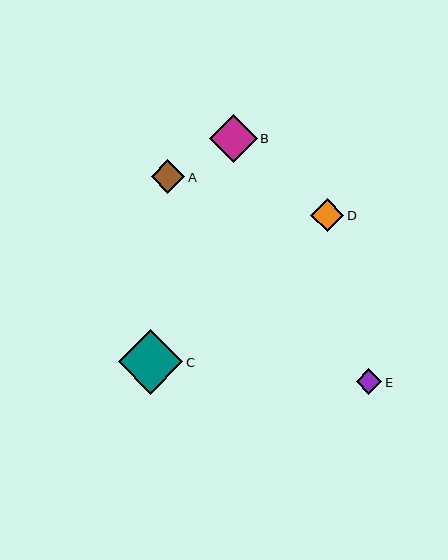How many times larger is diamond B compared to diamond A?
Diamond B is approximately 1.4 times the size of diamond A.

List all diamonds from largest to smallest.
From largest to smallest: C, B, A, D, E.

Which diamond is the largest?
Diamond C is the largest with a size of approximately 64 pixels.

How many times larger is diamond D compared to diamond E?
Diamond D is approximately 1.3 times the size of diamond E.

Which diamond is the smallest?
Diamond E is the smallest with a size of approximately 26 pixels.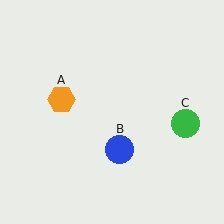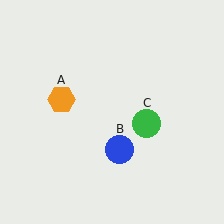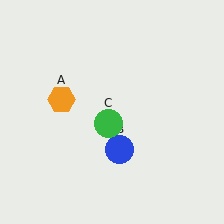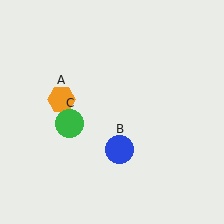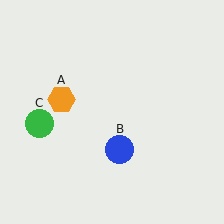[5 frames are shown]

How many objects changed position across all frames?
1 object changed position: green circle (object C).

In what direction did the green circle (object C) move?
The green circle (object C) moved left.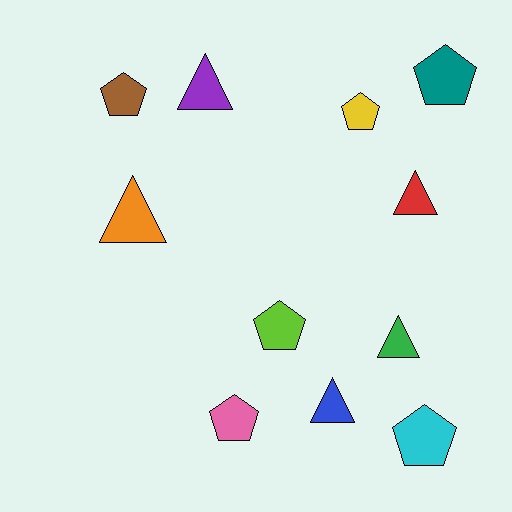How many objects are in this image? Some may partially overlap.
There are 11 objects.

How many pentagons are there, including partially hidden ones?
There are 6 pentagons.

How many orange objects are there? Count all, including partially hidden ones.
There is 1 orange object.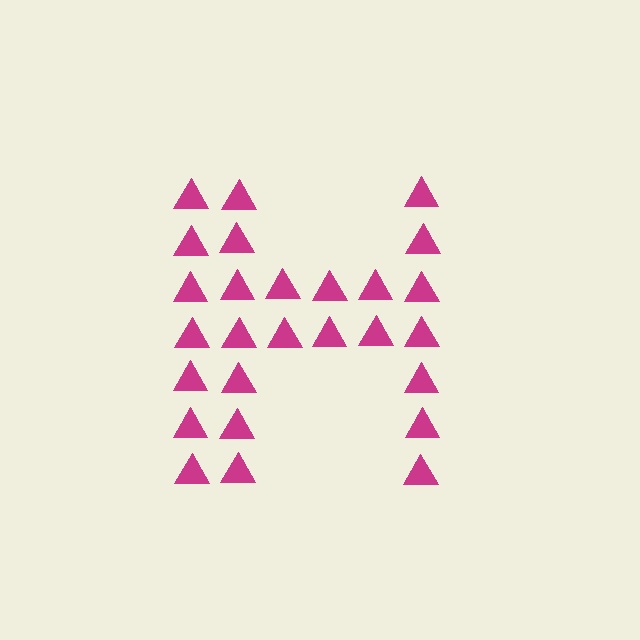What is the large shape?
The large shape is the letter H.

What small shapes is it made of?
It is made of small triangles.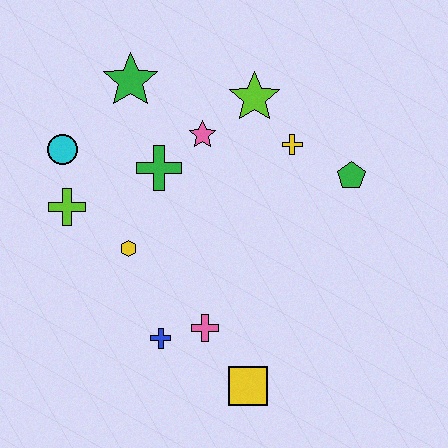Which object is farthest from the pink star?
The yellow square is farthest from the pink star.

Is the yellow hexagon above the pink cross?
Yes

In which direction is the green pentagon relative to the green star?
The green pentagon is to the right of the green star.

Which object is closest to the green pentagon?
The yellow cross is closest to the green pentagon.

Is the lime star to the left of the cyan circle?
No